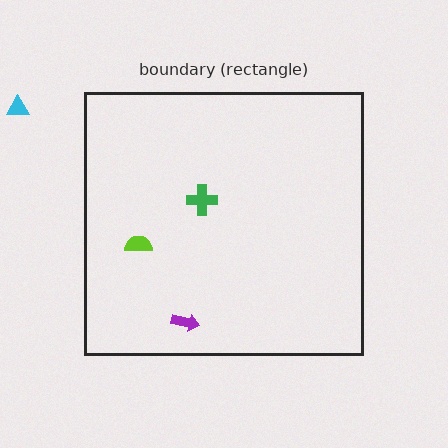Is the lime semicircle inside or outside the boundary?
Inside.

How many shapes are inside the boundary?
3 inside, 1 outside.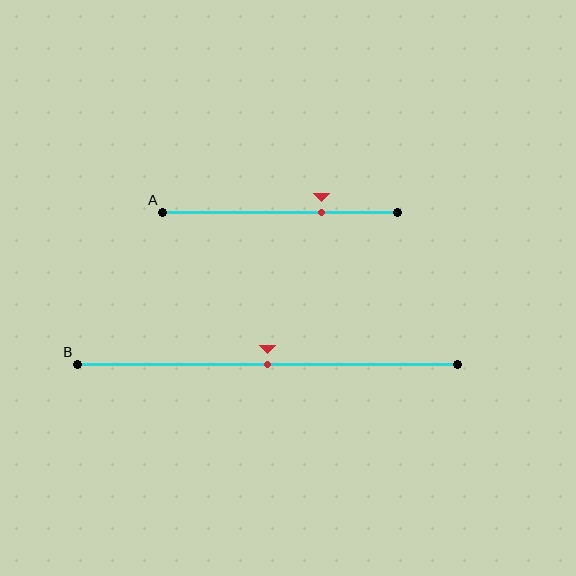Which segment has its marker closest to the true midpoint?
Segment B has its marker closest to the true midpoint.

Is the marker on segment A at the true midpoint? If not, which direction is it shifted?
No, the marker on segment A is shifted to the right by about 18% of the segment length.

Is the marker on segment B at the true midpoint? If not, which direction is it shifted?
Yes, the marker on segment B is at the true midpoint.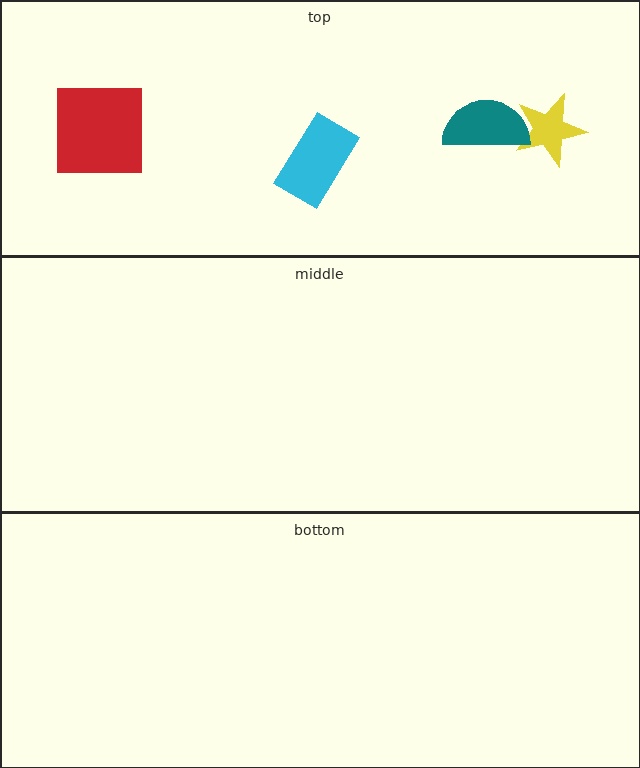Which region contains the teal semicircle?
The top region.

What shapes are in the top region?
The yellow star, the cyan rectangle, the red square, the teal semicircle.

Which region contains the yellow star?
The top region.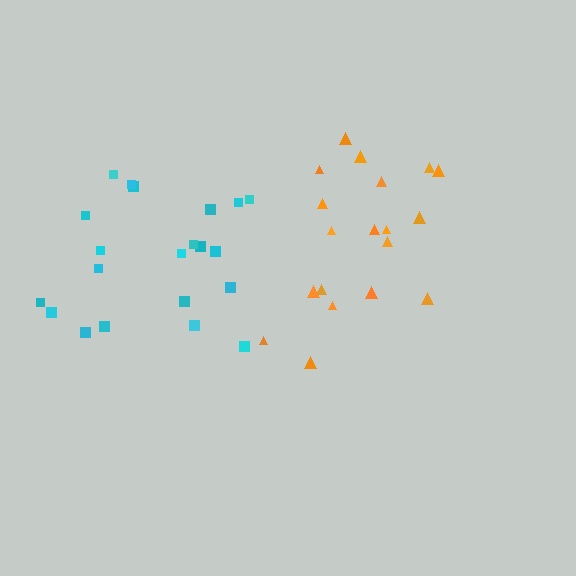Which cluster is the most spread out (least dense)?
Cyan.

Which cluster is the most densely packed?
Orange.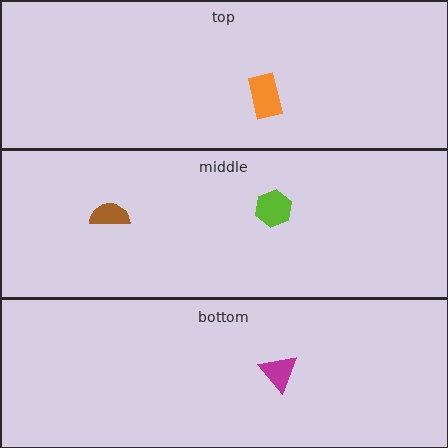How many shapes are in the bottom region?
1.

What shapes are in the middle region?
The brown semicircle, the lime hexagon.